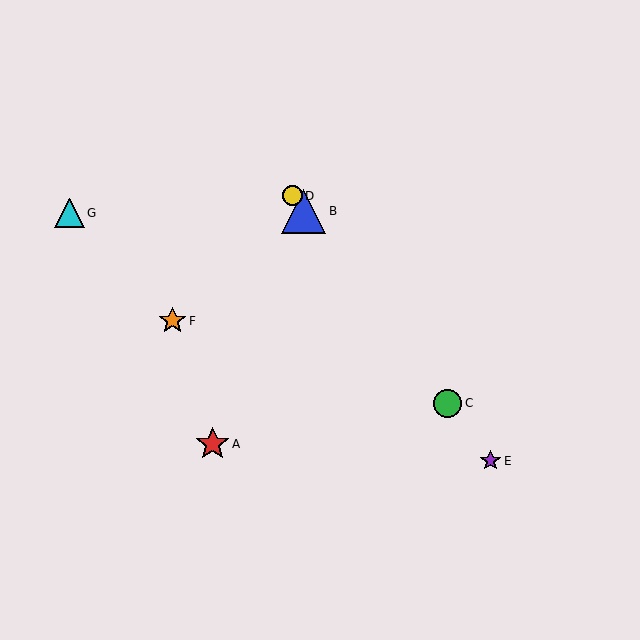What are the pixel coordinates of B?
Object B is at (304, 211).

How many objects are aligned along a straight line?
4 objects (B, C, D, E) are aligned along a straight line.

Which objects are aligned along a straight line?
Objects B, C, D, E are aligned along a straight line.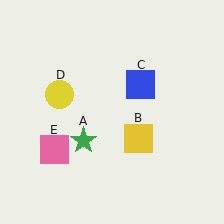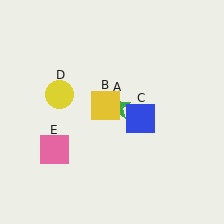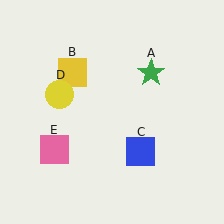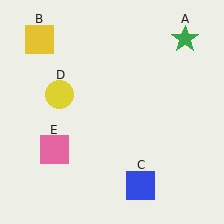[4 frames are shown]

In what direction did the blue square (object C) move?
The blue square (object C) moved down.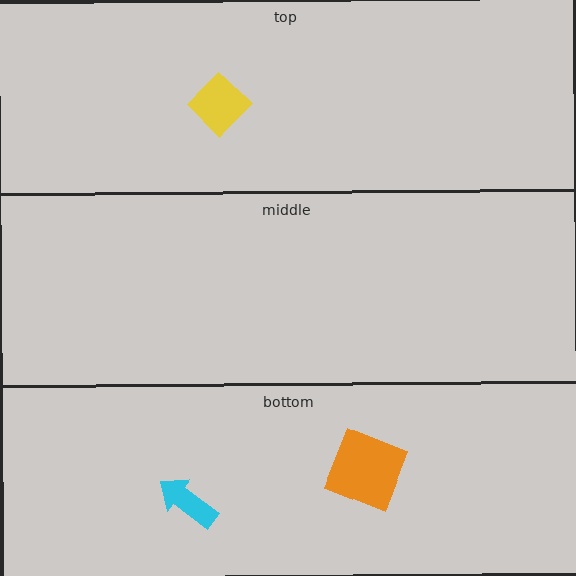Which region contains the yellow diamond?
The top region.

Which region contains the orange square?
The bottom region.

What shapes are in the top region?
The yellow diamond.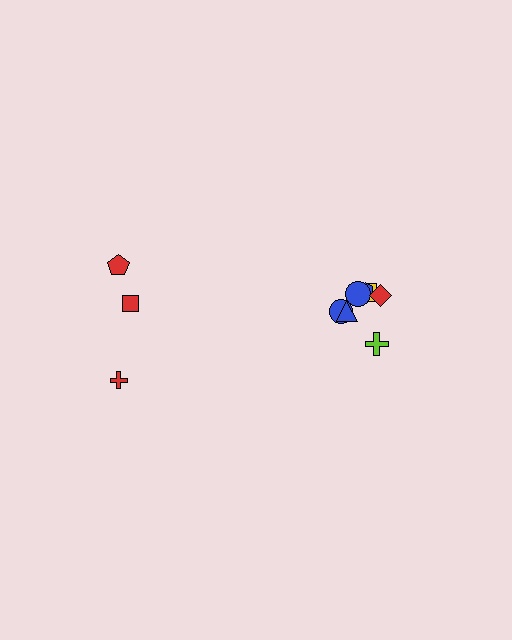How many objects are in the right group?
There are 7 objects.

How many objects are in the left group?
There are 3 objects.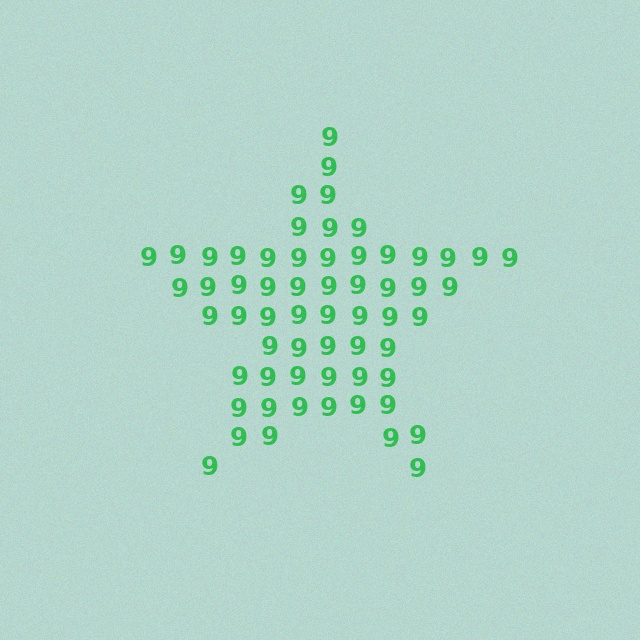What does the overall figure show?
The overall figure shows a star.